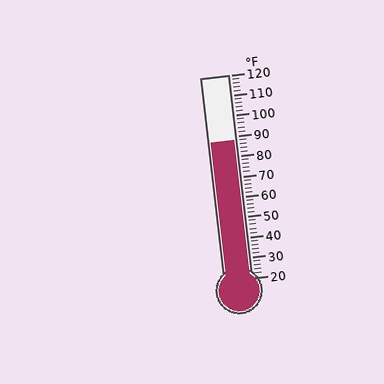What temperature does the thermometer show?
The thermometer shows approximately 88°F.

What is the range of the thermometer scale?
The thermometer scale ranges from 20°F to 120°F.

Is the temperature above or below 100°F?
The temperature is below 100°F.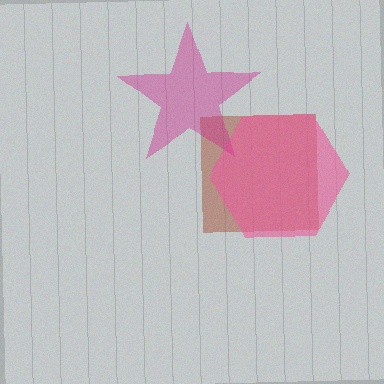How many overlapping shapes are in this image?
There are 3 overlapping shapes in the image.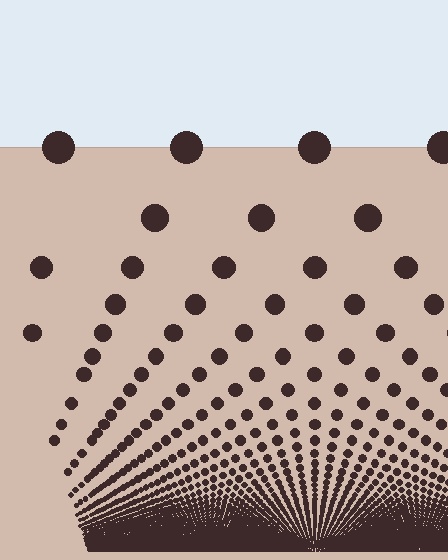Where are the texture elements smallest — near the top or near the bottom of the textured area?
Near the bottom.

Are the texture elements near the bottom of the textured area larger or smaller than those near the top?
Smaller. The gradient is inverted — elements near the bottom are smaller and denser.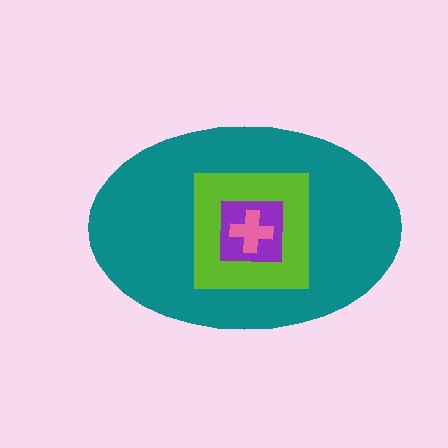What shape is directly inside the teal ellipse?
The lime square.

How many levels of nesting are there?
4.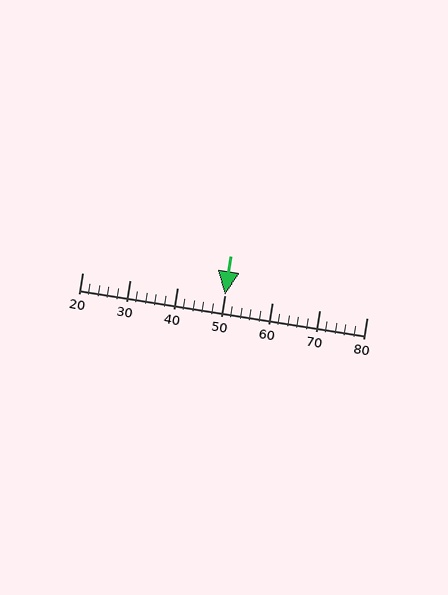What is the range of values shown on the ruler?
The ruler shows values from 20 to 80.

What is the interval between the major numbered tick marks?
The major tick marks are spaced 10 units apart.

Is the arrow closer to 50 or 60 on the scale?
The arrow is closer to 50.